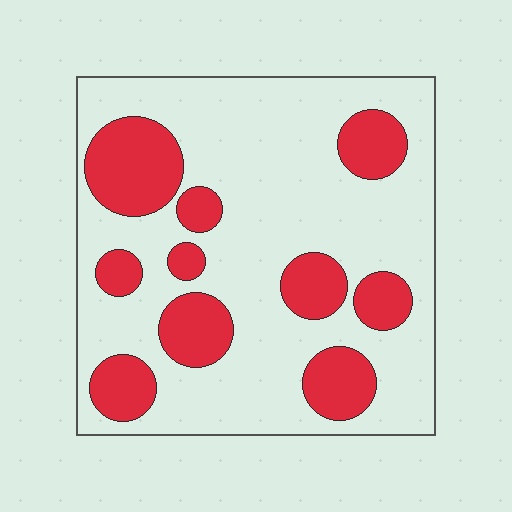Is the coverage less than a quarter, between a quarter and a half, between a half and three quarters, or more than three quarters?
Between a quarter and a half.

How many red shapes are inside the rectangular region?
10.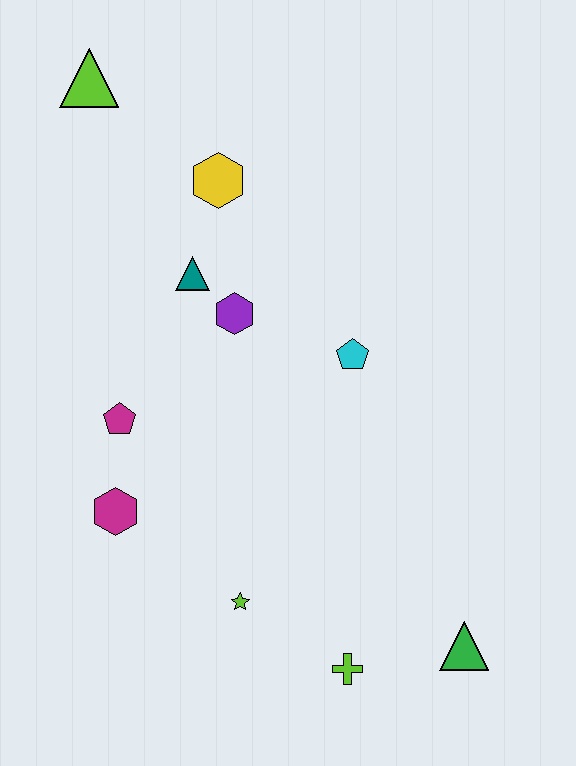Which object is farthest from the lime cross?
The lime triangle is farthest from the lime cross.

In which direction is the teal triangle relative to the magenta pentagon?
The teal triangle is above the magenta pentagon.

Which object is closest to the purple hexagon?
The teal triangle is closest to the purple hexagon.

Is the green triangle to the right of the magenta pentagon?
Yes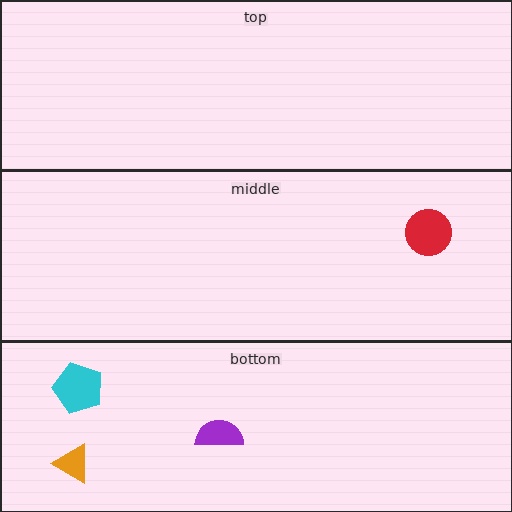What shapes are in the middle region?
The red circle.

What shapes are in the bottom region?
The purple semicircle, the cyan pentagon, the orange triangle.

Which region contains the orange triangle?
The bottom region.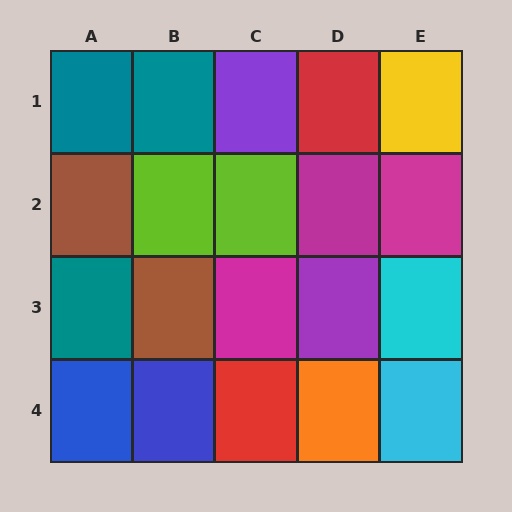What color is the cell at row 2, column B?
Lime.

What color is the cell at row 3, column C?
Magenta.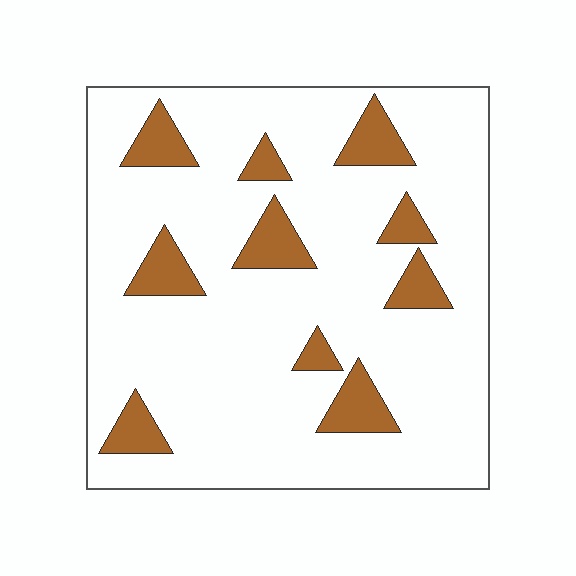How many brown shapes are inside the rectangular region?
10.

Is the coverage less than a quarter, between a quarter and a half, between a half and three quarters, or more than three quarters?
Less than a quarter.